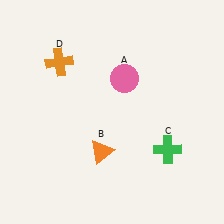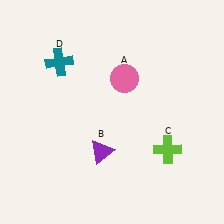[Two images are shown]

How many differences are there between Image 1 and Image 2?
There are 3 differences between the two images.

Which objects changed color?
B changed from orange to purple. C changed from green to lime. D changed from orange to teal.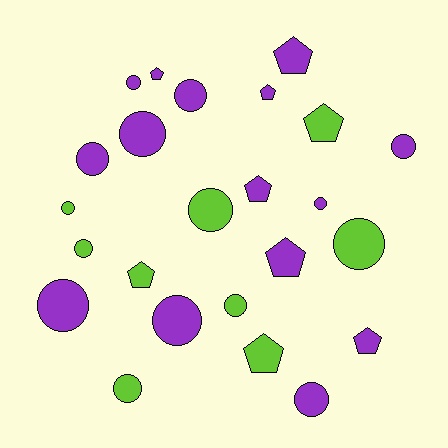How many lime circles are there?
There are 6 lime circles.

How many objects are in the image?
There are 24 objects.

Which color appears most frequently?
Purple, with 15 objects.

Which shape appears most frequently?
Circle, with 15 objects.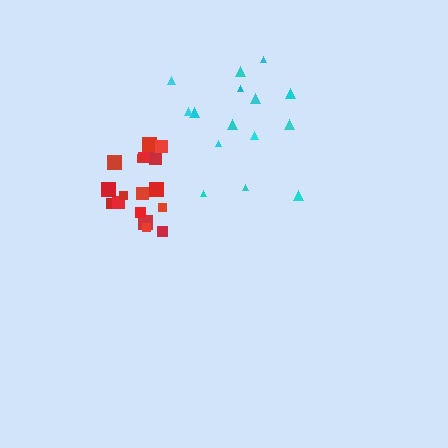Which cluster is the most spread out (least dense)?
Cyan.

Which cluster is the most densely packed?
Red.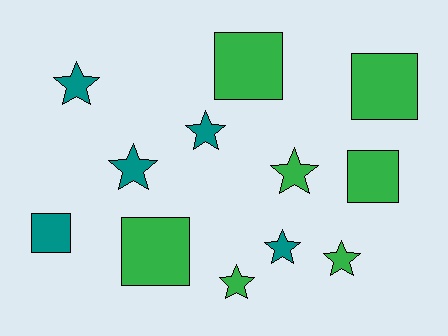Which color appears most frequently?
Green, with 7 objects.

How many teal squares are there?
There is 1 teal square.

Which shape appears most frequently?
Star, with 7 objects.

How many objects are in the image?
There are 12 objects.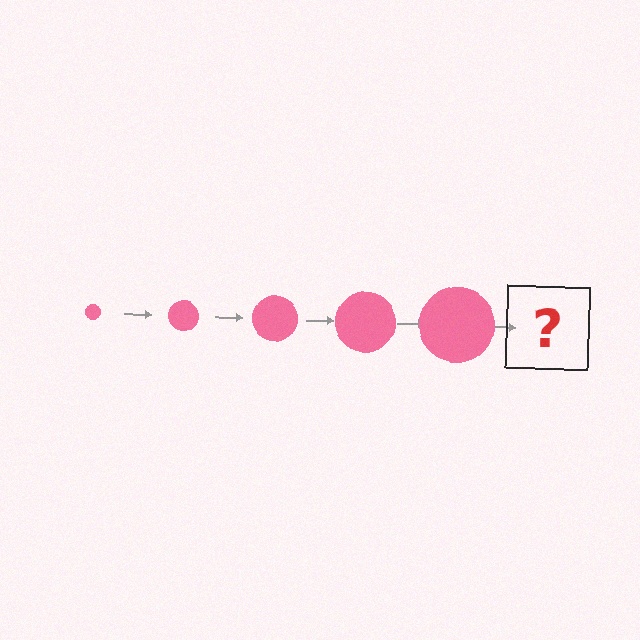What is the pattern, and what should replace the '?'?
The pattern is that the circle gets progressively larger each step. The '?' should be a pink circle, larger than the previous one.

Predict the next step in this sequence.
The next step is a pink circle, larger than the previous one.